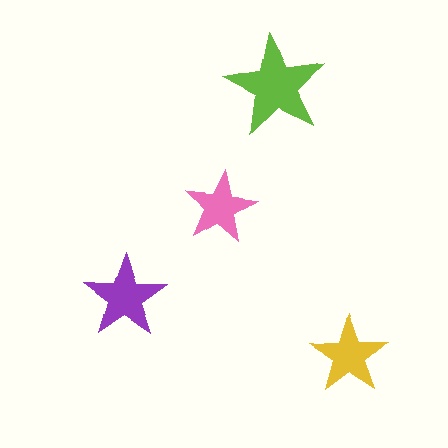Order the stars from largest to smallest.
the lime one, the purple one, the yellow one, the pink one.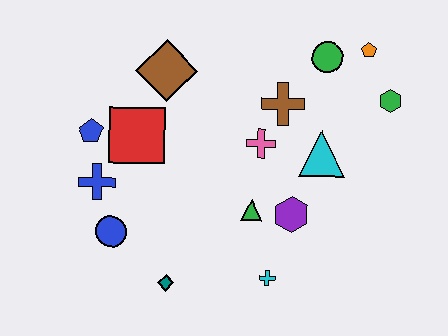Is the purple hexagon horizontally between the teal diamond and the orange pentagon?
Yes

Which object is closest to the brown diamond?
The red square is closest to the brown diamond.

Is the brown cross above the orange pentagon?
No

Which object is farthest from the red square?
The green hexagon is farthest from the red square.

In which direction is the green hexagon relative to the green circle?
The green hexagon is to the right of the green circle.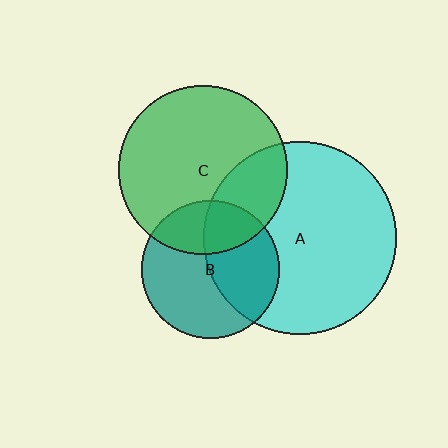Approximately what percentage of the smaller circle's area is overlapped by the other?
Approximately 25%.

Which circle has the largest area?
Circle A (cyan).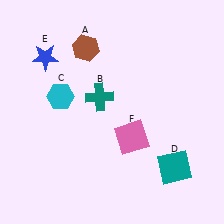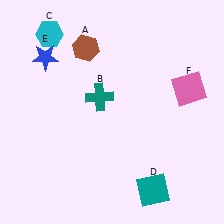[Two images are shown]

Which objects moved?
The objects that moved are: the cyan hexagon (C), the teal square (D), the pink square (F).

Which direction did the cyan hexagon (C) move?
The cyan hexagon (C) moved up.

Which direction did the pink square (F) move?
The pink square (F) moved right.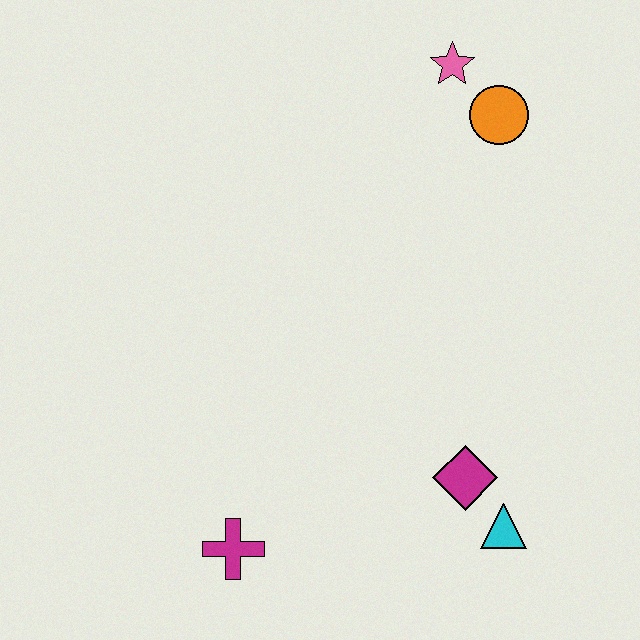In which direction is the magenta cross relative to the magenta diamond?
The magenta cross is to the left of the magenta diamond.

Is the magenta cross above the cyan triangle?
No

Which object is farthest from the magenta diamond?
The pink star is farthest from the magenta diamond.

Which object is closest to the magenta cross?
The magenta diamond is closest to the magenta cross.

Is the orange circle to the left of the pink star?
No